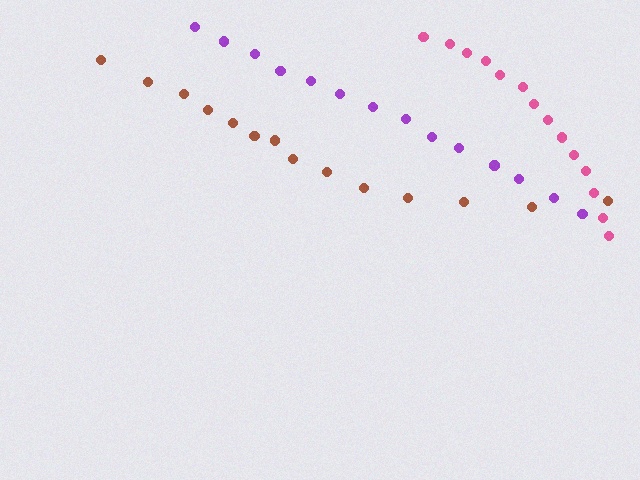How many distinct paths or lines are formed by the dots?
There are 3 distinct paths.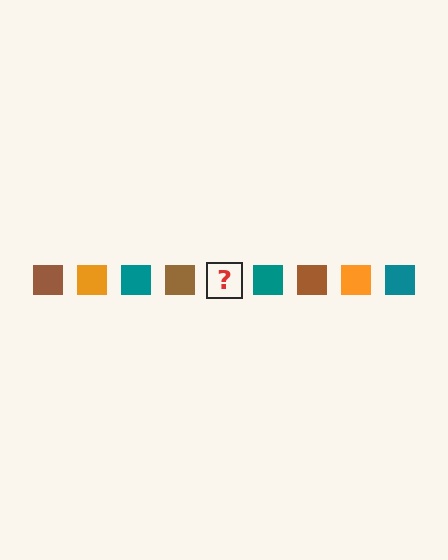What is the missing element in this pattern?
The missing element is an orange square.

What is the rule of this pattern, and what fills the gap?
The rule is that the pattern cycles through brown, orange, teal squares. The gap should be filled with an orange square.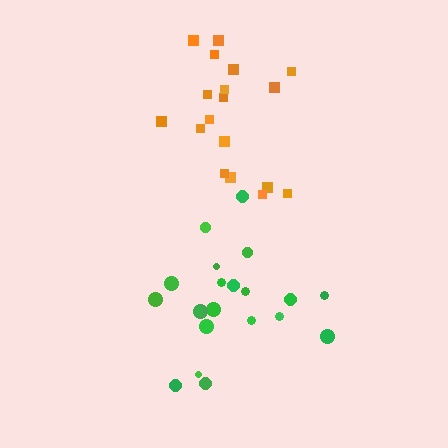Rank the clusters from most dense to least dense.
orange, green.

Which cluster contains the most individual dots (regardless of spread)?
Green (21).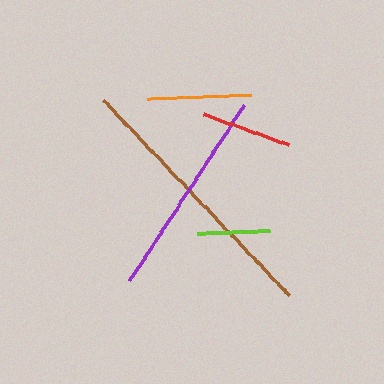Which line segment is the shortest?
The lime line is the shortest at approximately 73 pixels.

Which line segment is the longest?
The brown line is the longest at approximately 269 pixels.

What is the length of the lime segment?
The lime segment is approximately 73 pixels long.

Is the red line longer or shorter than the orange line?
The orange line is longer than the red line.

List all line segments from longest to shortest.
From longest to shortest: brown, purple, orange, red, lime.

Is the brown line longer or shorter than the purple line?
The brown line is longer than the purple line.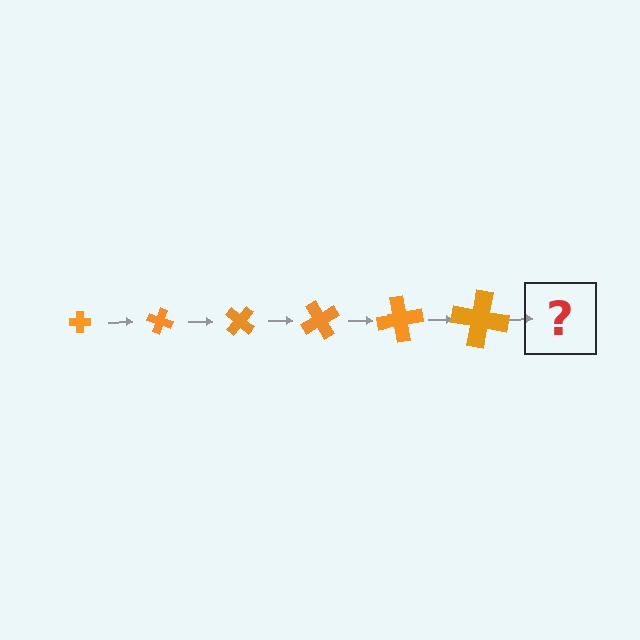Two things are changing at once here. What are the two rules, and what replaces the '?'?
The two rules are that the cross grows larger each step and it rotates 20 degrees each step. The '?' should be a cross, larger than the previous one and rotated 120 degrees from the start.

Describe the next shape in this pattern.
It should be a cross, larger than the previous one and rotated 120 degrees from the start.